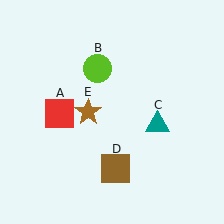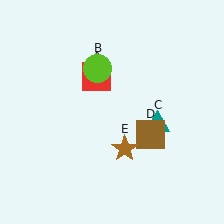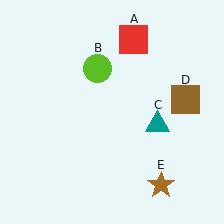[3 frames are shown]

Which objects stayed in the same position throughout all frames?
Lime circle (object B) and teal triangle (object C) remained stationary.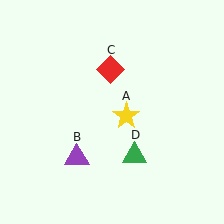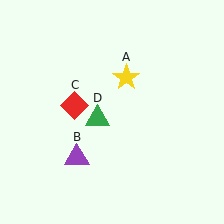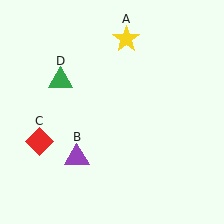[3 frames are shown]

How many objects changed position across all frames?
3 objects changed position: yellow star (object A), red diamond (object C), green triangle (object D).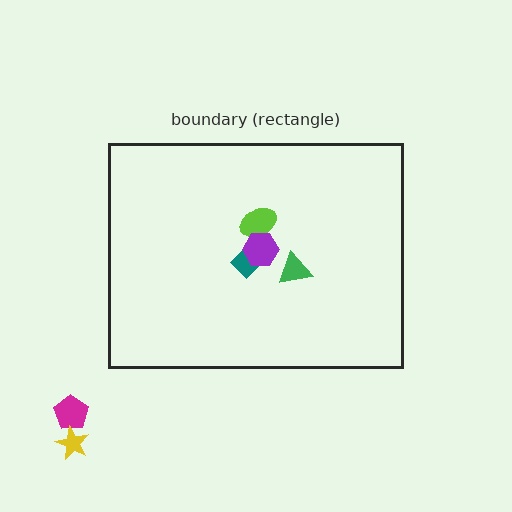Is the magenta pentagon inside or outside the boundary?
Outside.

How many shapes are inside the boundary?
4 inside, 2 outside.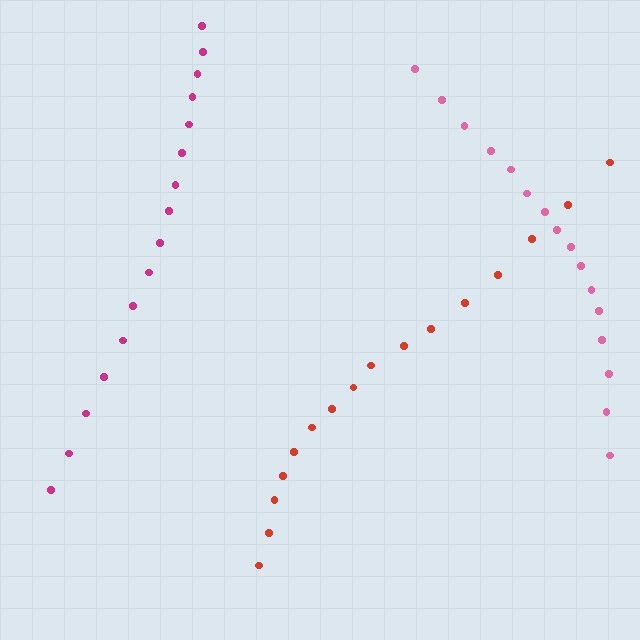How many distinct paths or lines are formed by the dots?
There are 3 distinct paths.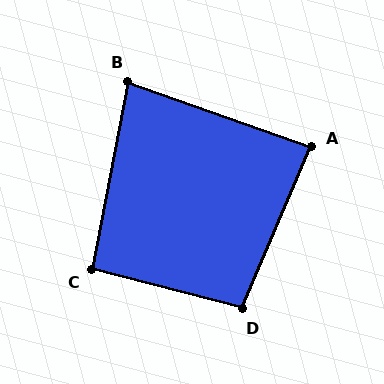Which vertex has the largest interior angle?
D, at approximately 99 degrees.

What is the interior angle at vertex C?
Approximately 93 degrees (approximately right).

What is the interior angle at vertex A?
Approximately 87 degrees (approximately right).